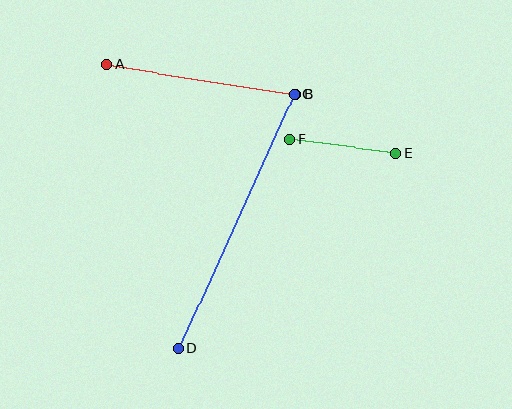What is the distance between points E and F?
The distance is approximately 107 pixels.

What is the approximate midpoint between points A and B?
The midpoint is at approximately (201, 79) pixels.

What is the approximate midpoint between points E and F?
The midpoint is at approximately (343, 146) pixels.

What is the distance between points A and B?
The distance is approximately 191 pixels.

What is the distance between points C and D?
The distance is approximately 279 pixels.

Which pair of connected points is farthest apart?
Points C and D are farthest apart.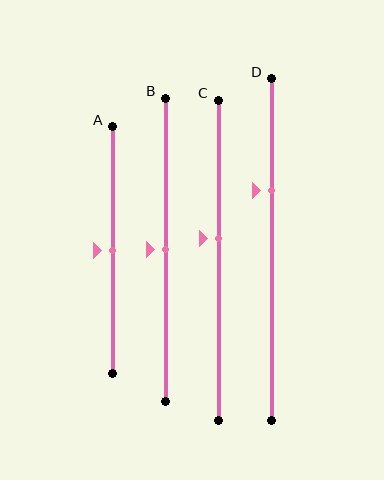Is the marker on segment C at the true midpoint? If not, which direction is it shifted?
No, the marker on segment C is shifted upward by about 7% of the segment length.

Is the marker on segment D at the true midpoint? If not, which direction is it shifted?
No, the marker on segment D is shifted upward by about 17% of the segment length.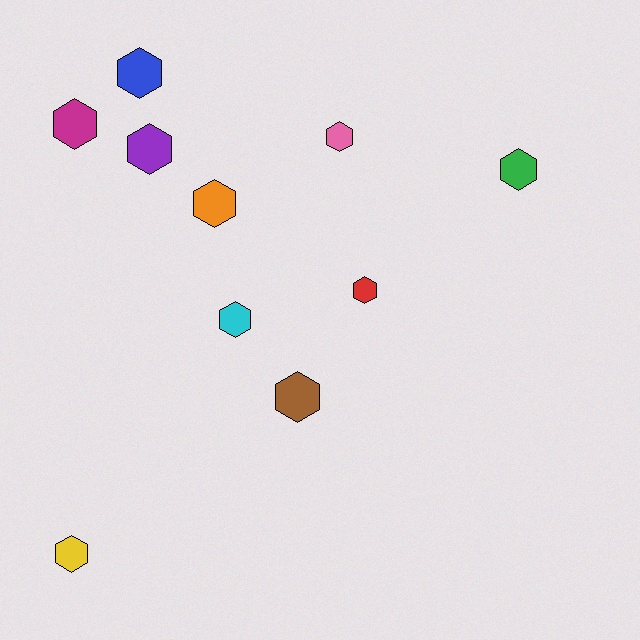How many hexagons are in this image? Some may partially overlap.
There are 10 hexagons.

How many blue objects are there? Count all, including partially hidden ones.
There is 1 blue object.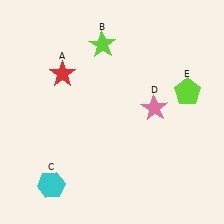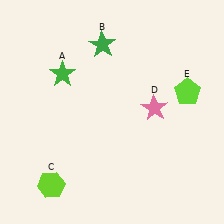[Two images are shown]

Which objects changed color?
A changed from red to green. B changed from lime to green. C changed from cyan to lime.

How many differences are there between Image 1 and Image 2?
There are 3 differences between the two images.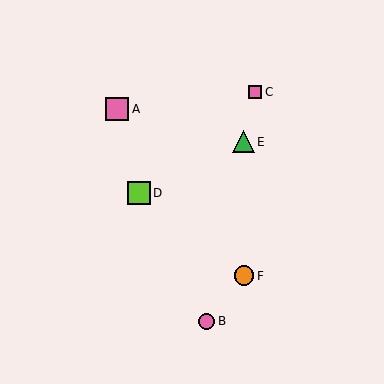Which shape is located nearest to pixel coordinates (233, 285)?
The orange circle (labeled F) at (244, 276) is nearest to that location.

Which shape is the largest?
The lime square (labeled D) is the largest.